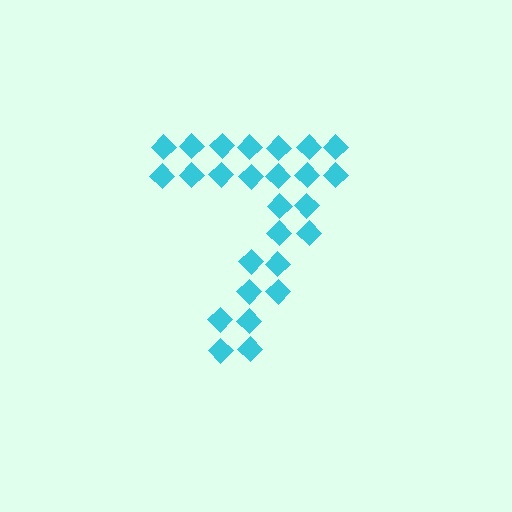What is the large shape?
The large shape is the digit 7.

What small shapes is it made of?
It is made of small diamonds.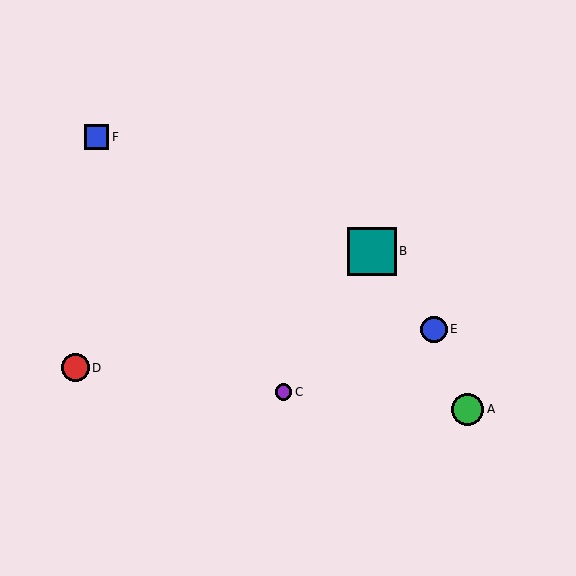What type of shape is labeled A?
Shape A is a green circle.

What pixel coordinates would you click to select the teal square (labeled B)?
Click at (372, 251) to select the teal square B.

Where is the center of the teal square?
The center of the teal square is at (372, 251).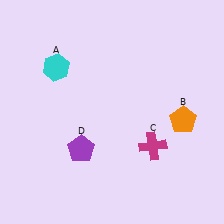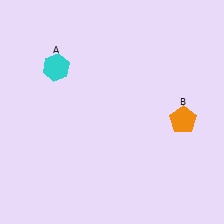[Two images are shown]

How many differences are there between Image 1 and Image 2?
There are 2 differences between the two images.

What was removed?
The magenta cross (C), the purple pentagon (D) were removed in Image 2.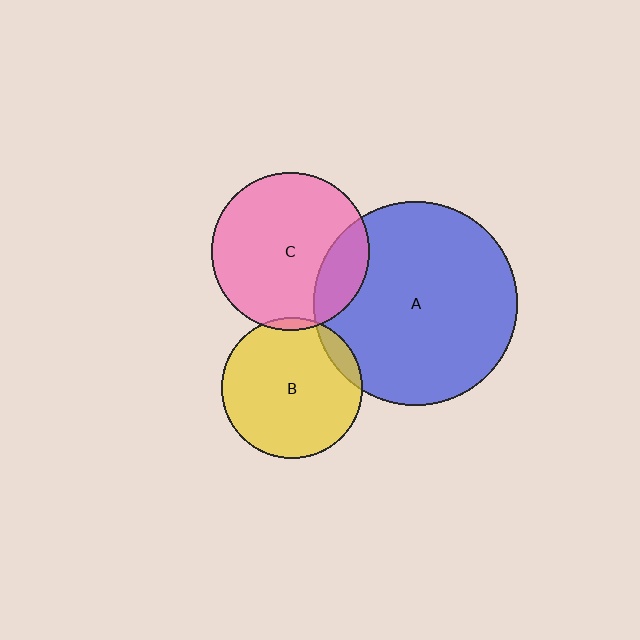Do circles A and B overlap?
Yes.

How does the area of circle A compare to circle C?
Approximately 1.7 times.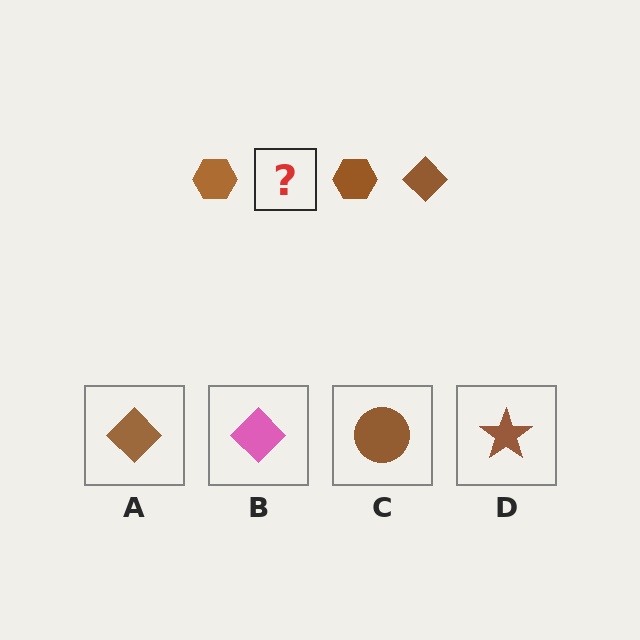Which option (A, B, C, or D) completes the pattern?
A.